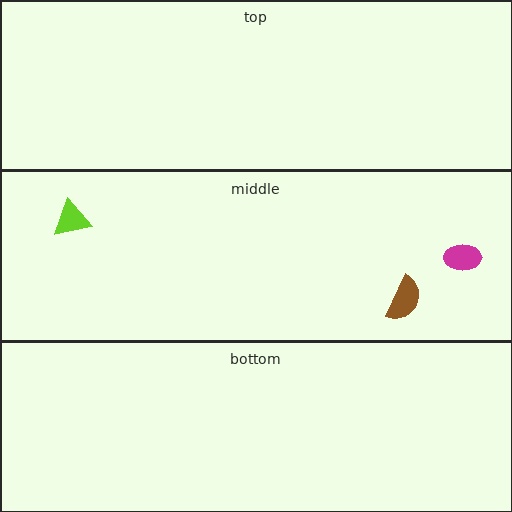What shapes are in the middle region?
The magenta ellipse, the brown semicircle, the lime triangle.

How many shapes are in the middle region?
3.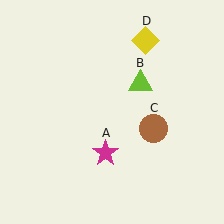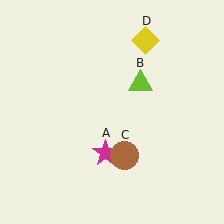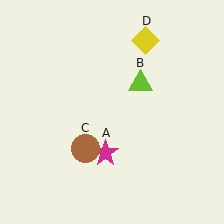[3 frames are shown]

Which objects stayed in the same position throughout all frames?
Magenta star (object A) and lime triangle (object B) and yellow diamond (object D) remained stationary.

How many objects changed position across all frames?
1 object changed position: brown circle (object C).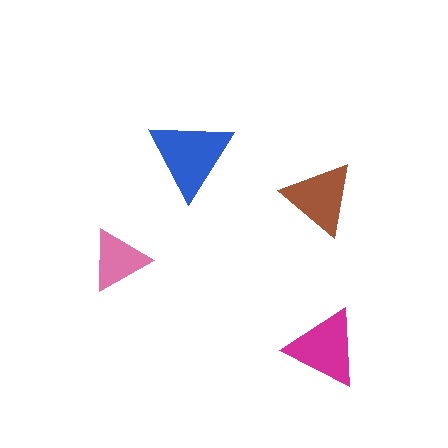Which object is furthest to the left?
The pink triangle is leftmost.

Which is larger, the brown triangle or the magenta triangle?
The magenta one.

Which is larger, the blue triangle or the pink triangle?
The blue one.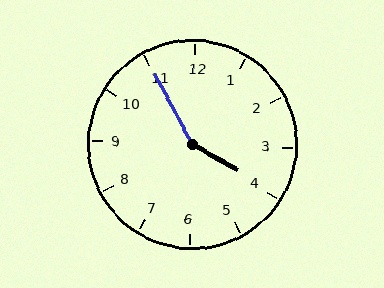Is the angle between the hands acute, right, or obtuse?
It is obtuse.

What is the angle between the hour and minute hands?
Approximately 148 degrees.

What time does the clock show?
3:55.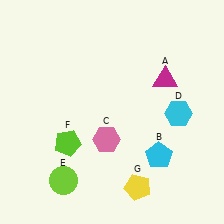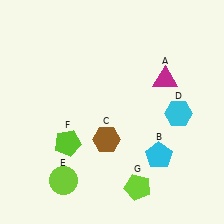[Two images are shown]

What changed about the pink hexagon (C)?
In Image 1, C is pink. In Image 2, it changed to brown.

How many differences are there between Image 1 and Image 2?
There are 2 differences between the two images.